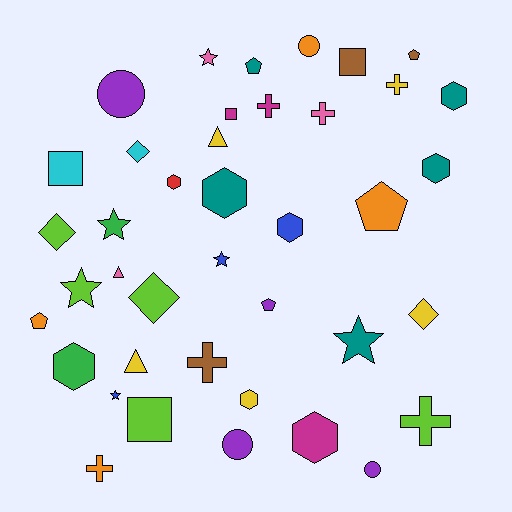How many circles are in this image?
There are 4 circles.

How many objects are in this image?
There are 40 objects.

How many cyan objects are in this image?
There are 2 cyan objects.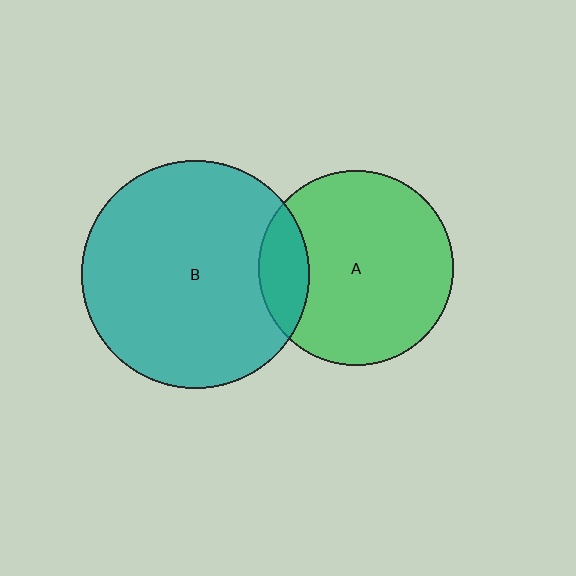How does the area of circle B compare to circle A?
Approximately 1.4 times.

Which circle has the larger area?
Circle B (teal).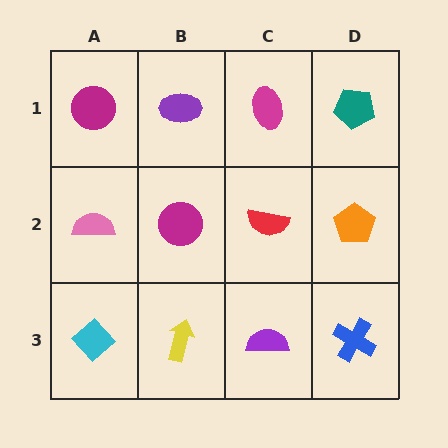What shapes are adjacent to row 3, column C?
A red semicircle (row 2, column C), a yellow arrow (row 3, column B), a blue cross (row 3, column D).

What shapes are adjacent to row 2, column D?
A teal pentagon (row 1, column D), a blue cross (row 3, column D), a red semicircle (row 2, column C).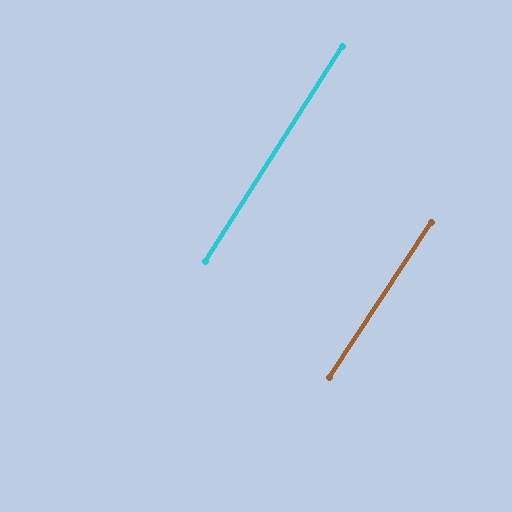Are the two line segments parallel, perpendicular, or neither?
Parallel — their directions differ by only 1.0°.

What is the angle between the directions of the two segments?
Approximately 1 degree.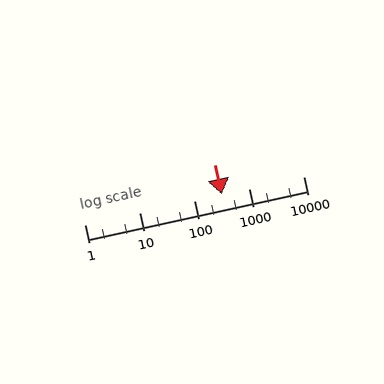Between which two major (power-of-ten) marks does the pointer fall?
The pointer is between 100 and 1000.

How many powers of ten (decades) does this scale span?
The scale spans 4 decades, from 1 to 10000.